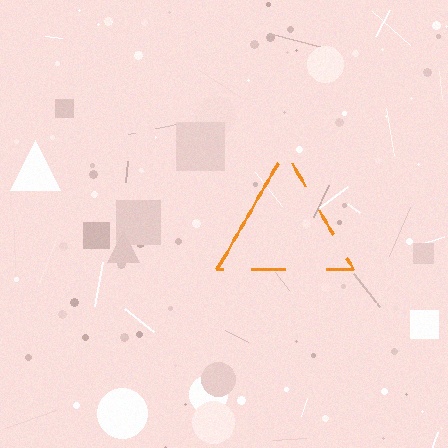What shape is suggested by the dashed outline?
The dashed outline suggests a triangle.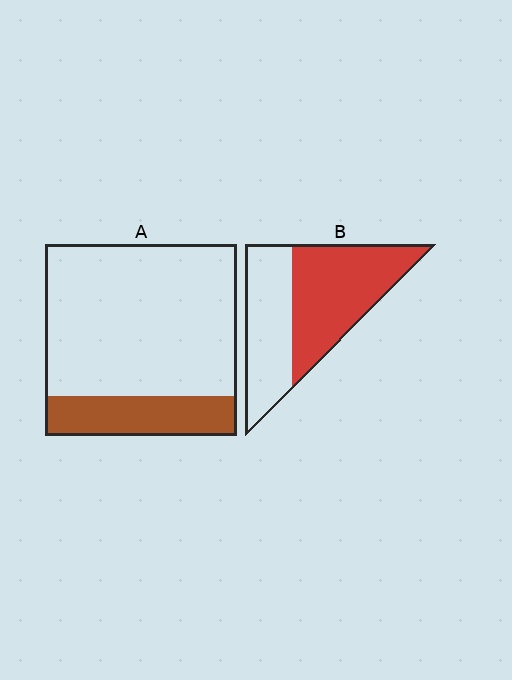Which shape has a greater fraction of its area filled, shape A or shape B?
Shape B.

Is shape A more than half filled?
No.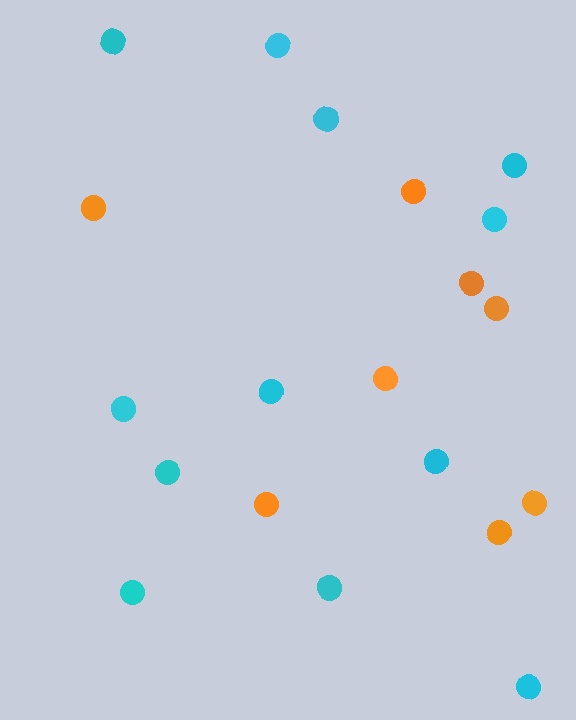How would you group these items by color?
There are 2 groups: one group of cyan circles (12) and one group of orange circles (8).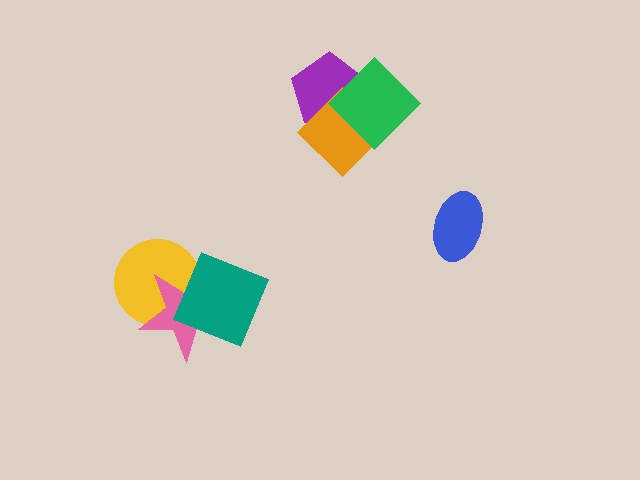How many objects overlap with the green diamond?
2 objects overlap with the green diamond.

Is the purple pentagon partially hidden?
Yes, it is partially covered by another shape.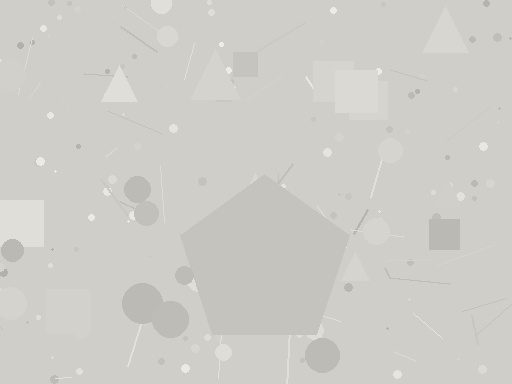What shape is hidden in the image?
A pentagon is hidden in the image.